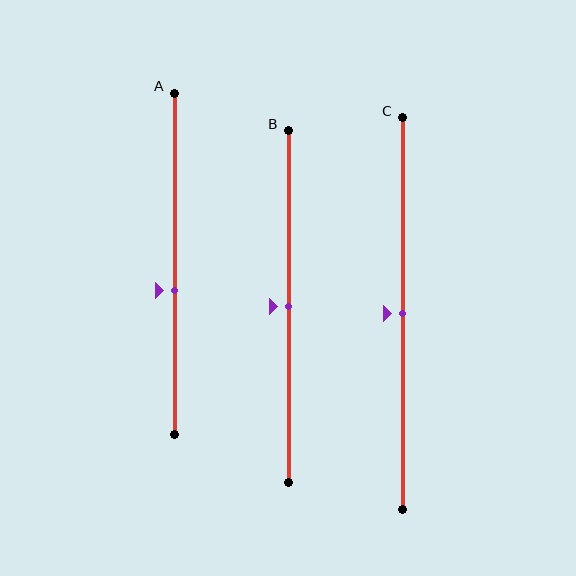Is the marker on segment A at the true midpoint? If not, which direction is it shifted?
No, the marker on segment A is shifted downward by about 8% of the segment length.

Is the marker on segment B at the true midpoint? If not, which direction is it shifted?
Yes, the marker on segment B is at the true midpoint.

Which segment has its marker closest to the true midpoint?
Segment B has its marker closest to the true midpoint.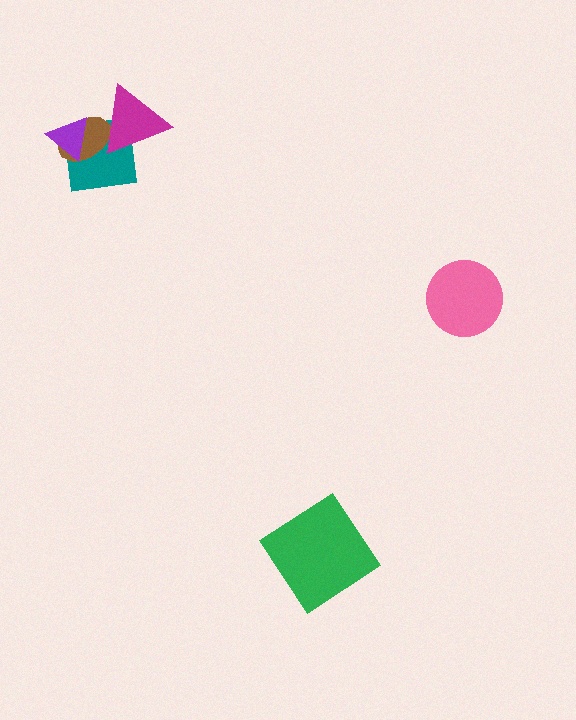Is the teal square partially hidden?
Yes, it is partially covered by another shape.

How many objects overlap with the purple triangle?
2 objects overlap with the purple triangle.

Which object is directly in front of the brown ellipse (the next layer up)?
The purple triangle is directly in front of the brown ellipse.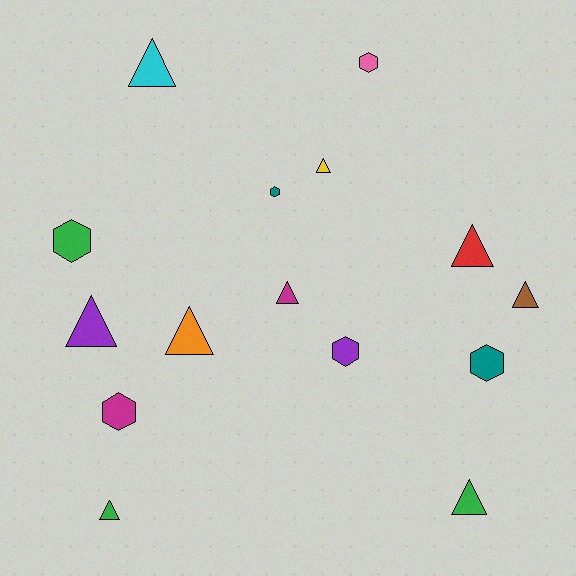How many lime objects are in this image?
There are no lime objects.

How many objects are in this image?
There are 15 objects.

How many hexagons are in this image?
There are 6 hexagons.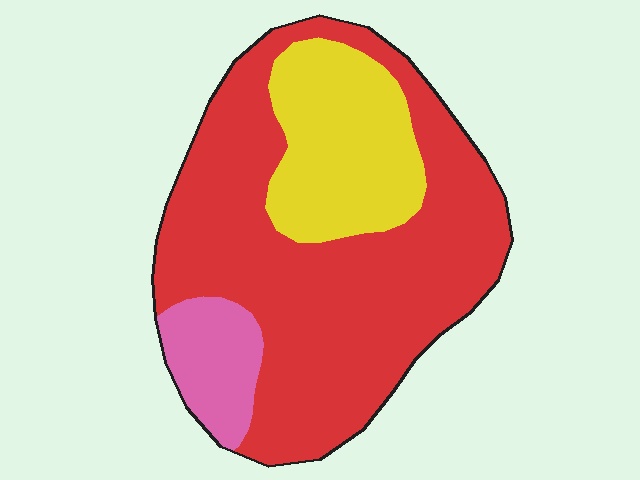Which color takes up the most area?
Red, at roughly 65%.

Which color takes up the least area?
Pink, at roughly 10%.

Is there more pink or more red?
Red.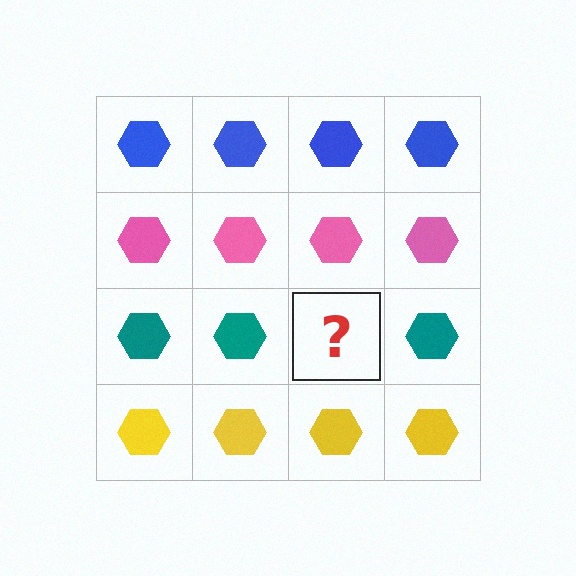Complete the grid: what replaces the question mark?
The question mark should be replaced with a teal hexagon.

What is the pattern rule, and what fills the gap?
The rule is that each row has a consistent color. The gap should be filled with a teal hexagon.